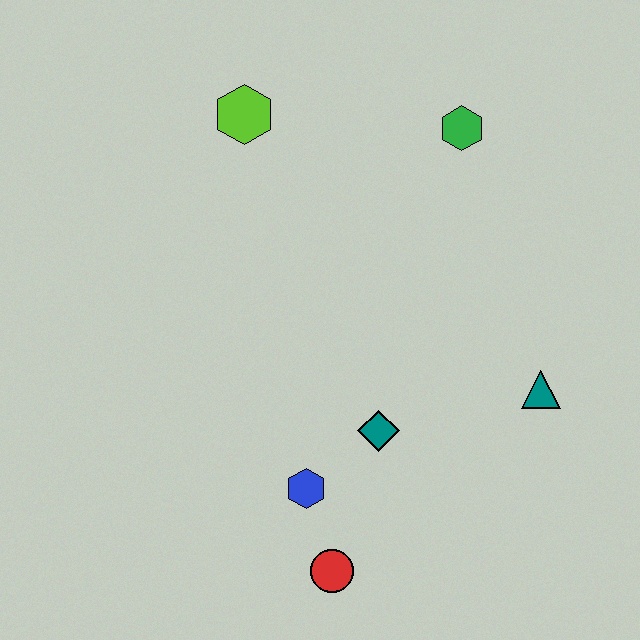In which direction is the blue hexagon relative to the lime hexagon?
The blue hexagon is below the lime hexagon.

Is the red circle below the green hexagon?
Yes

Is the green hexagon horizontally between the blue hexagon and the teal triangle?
Yes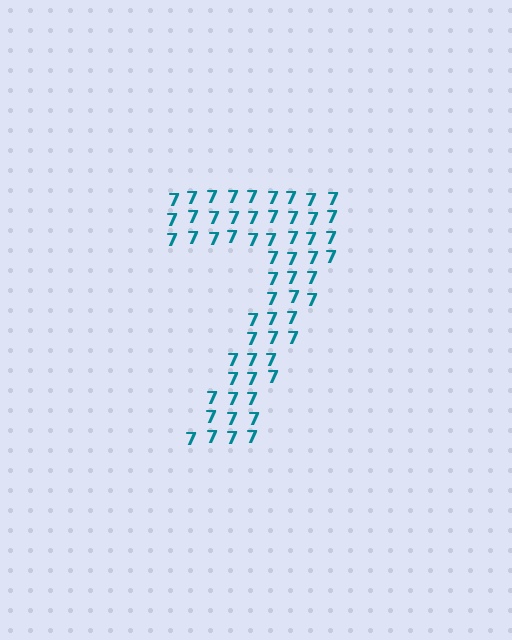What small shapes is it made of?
It is made of small digit 7's.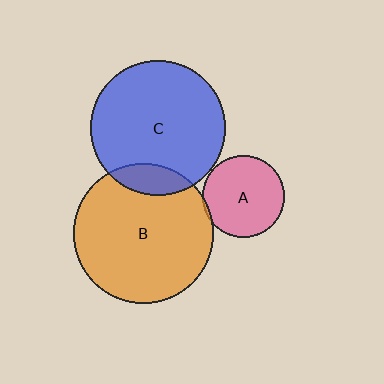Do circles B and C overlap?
Yes.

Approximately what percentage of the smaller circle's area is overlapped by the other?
Approximately 15%.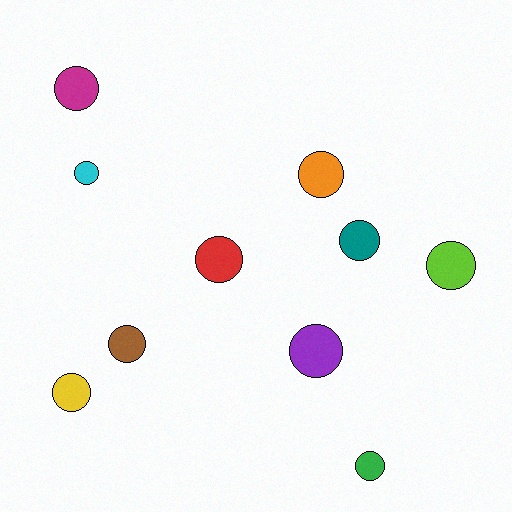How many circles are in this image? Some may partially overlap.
There are 10 circles.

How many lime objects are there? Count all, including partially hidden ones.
There is 1 lime object.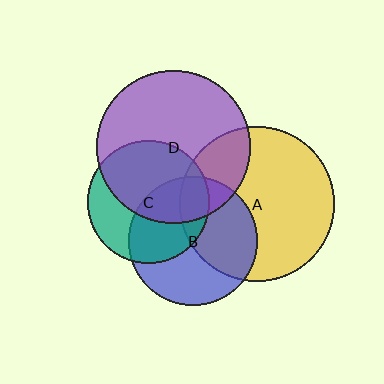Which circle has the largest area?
Circle A (yellow).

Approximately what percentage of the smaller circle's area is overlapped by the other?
Approximately 25%.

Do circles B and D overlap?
Yes.